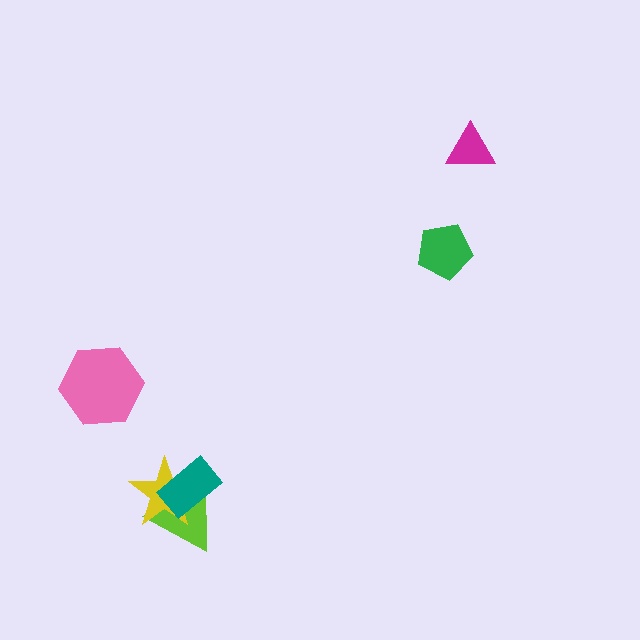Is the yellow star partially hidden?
Yes, it is partially covered by another shape.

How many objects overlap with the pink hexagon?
0 objects overlap with the pink hexagon.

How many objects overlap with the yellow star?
2 objects overlap with the yellow star.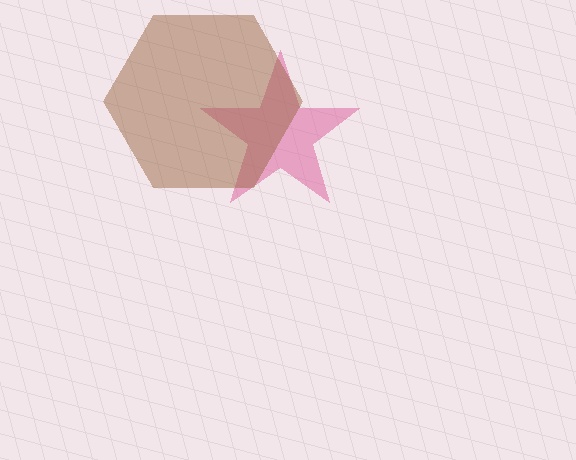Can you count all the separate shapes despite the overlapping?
Yes, there are 2 separate shapes.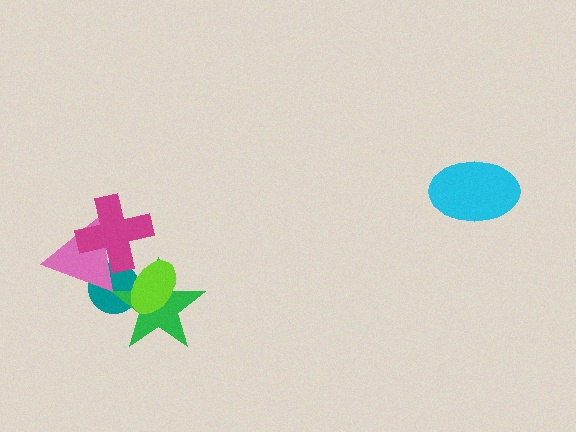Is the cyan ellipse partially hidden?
No, no other shape covers it.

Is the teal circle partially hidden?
Yes, it is partially covered by another shape.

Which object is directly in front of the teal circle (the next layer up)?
The green star is directly in front of the teal circle.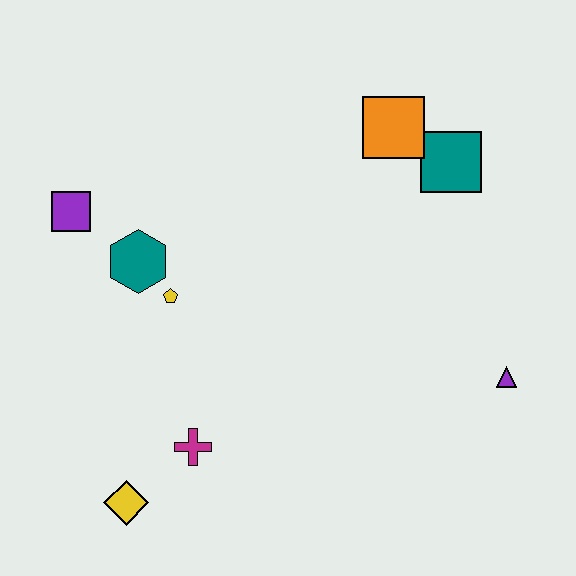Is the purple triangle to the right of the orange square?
Yes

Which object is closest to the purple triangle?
The teal square is closest to the purple triangle.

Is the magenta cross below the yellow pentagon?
Yes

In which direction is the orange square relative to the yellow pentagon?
The orange square is to the right of the yellow pentagon.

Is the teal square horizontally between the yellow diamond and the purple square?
No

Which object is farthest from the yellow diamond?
The teal square is farthest from the yellow diamond.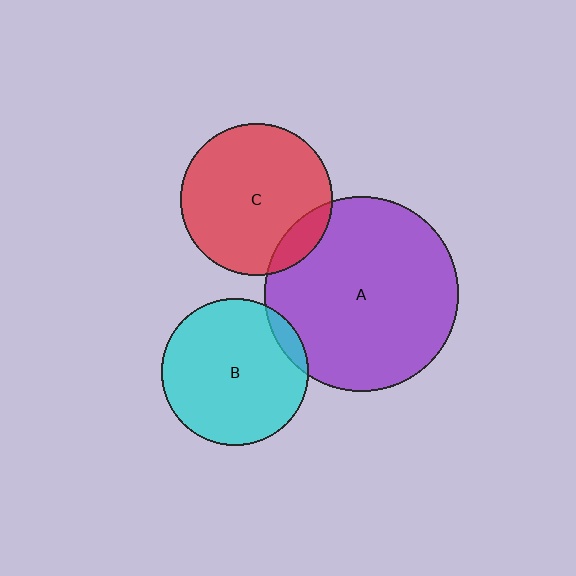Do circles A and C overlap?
Yes.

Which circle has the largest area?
Circle A (purple).